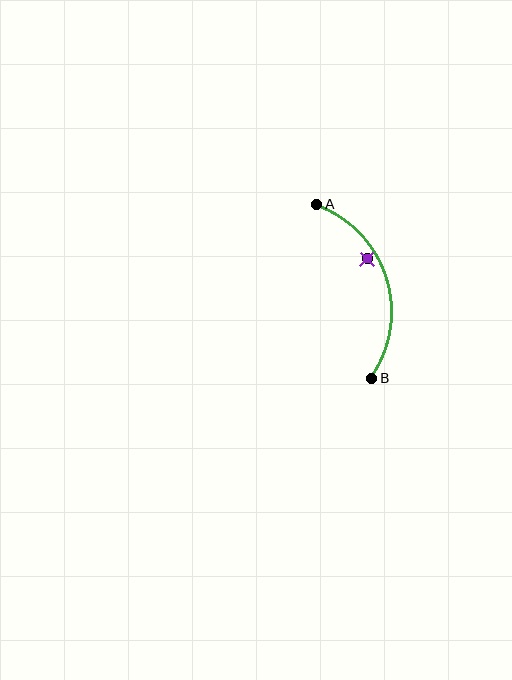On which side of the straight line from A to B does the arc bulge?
The arc bulges to the right of the straight line connecting A and B.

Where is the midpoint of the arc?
The arc midpoint is the point on the curve farthest from the straight line joining A and B. It sits to the right of that line.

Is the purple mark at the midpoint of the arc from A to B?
No — the purple mark does not lie on the arc at all. It sits slightly inside the curve.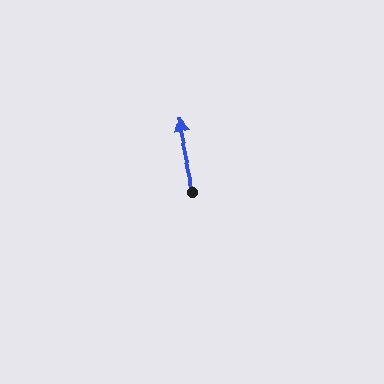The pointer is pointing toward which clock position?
Roughly 12 o'clock.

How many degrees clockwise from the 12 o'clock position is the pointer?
Approximately 348 degrees.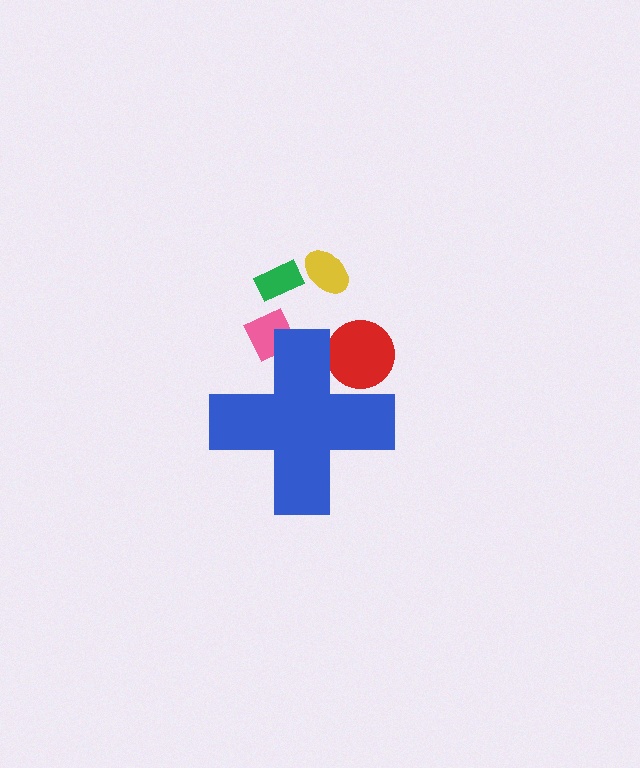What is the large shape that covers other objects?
A blue cross.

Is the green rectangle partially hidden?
No, the green rectangle is fully visible.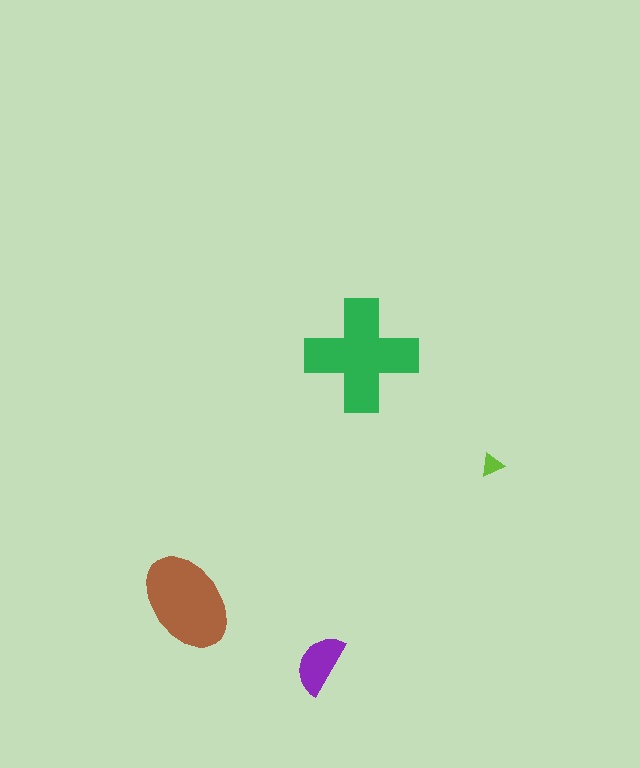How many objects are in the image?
There are 4 objects in the image.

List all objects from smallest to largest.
The lime triangle, the purple semicircle, the brown ellipse, the green cross.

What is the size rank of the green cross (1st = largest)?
1st.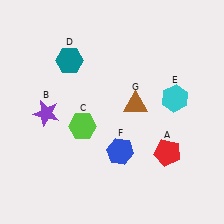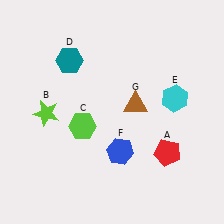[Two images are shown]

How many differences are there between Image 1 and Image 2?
There is 1 difference between the two images.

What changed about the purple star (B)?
In Image 1, B is purple. In Image 2, it changed to lime.